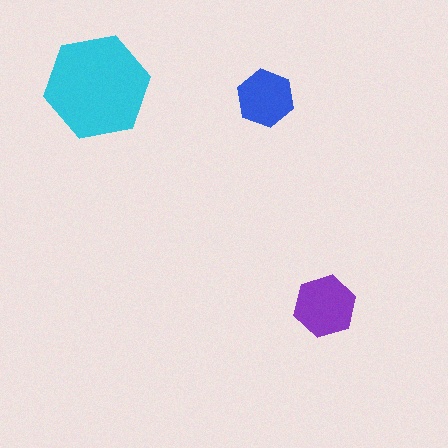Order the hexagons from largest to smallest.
the cyan one, the purple one, the blue one.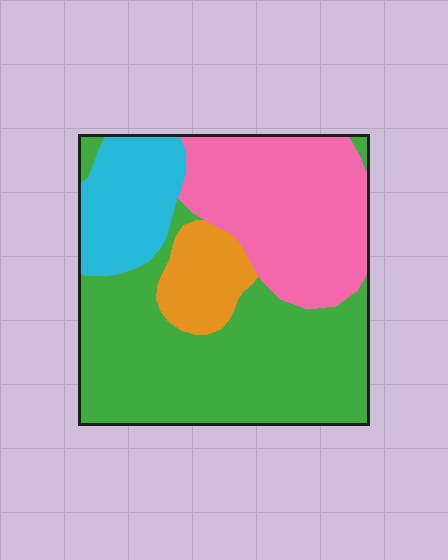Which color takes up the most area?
Green, at roughly 45%.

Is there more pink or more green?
Green.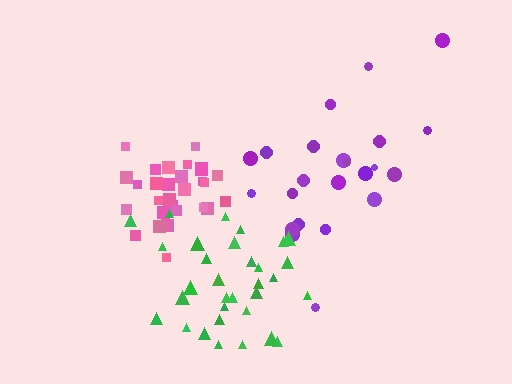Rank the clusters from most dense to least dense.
pink, green, purple.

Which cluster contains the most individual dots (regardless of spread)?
Green (33).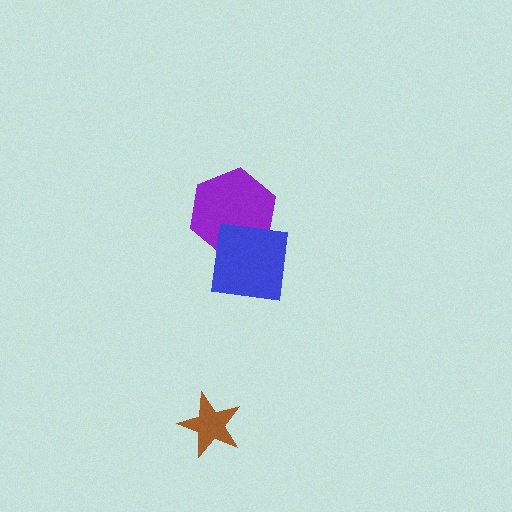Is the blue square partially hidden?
No, no other shape covers it.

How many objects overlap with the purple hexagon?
1 object overlaps with the purple hexagon.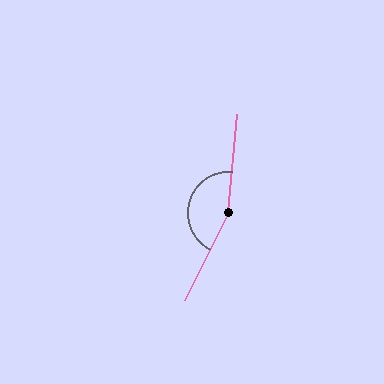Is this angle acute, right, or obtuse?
It is obtuse.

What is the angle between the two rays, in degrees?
Approximately 159 degrees.